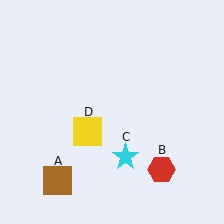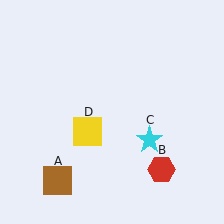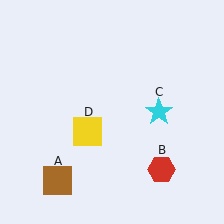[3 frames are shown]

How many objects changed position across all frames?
1 object changed position: cyan star (object C).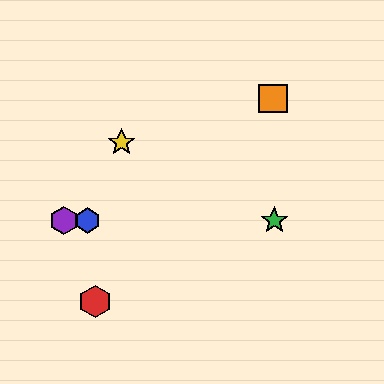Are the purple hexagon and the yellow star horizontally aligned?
No, the purple hexagon is at y≈221 and the yellow star is at y≈143.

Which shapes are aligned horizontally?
The blue hexagon, the green star, the purple hexagon are aligned horizontally.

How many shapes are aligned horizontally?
3 shapes (the blue hexagon, the green star, the purple hexagon) are aligned horizontally.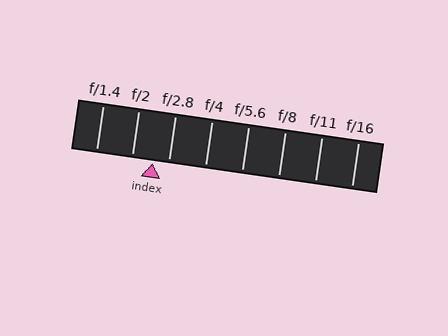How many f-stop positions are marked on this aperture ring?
There are 8 f-stop positions marked.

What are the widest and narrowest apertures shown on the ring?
The widest aperture shown is f/1.4 and the narrowest is f/16.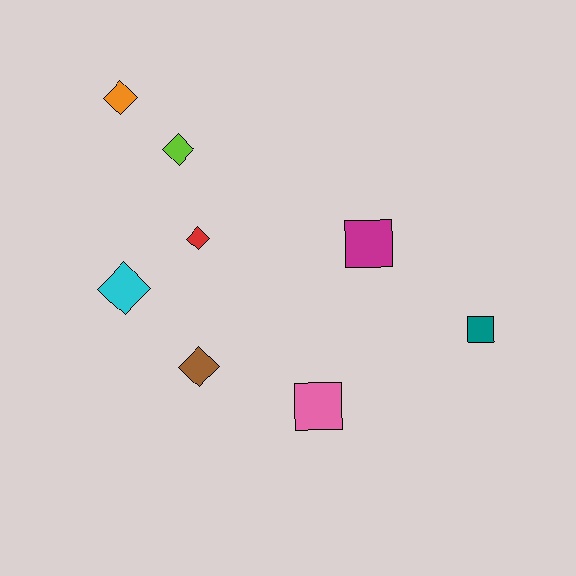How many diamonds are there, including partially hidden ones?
There are 5 diamonds.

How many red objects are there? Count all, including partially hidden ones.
There is 1 red object.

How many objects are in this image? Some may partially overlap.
There are 8 objects.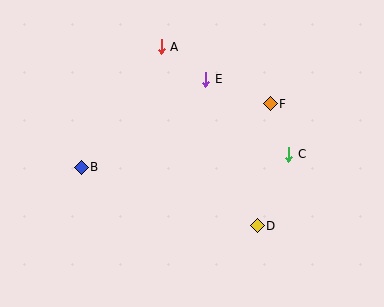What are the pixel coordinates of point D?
Point D is at (257, 226).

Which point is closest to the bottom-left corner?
Point B is closest to the bottom-left corner.